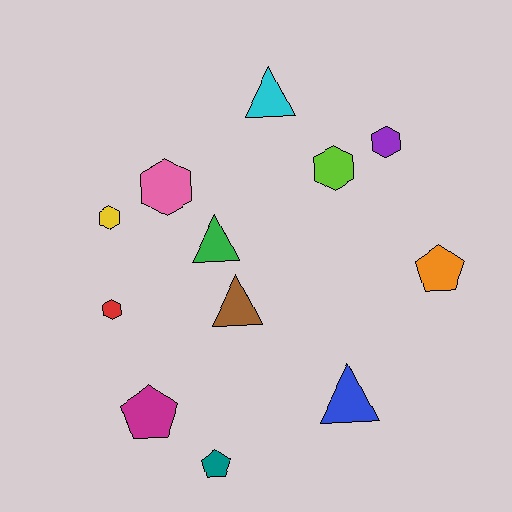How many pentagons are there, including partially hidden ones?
There are 3 pentagons.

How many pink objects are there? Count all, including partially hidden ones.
There is 1 pink object.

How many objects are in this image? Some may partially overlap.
There are 12 objects.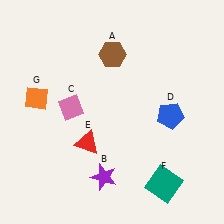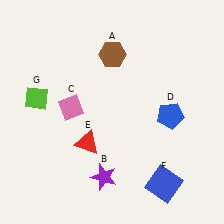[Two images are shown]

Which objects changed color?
F changed from teal to blue. G changed from orange to lime.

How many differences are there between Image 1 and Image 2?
There are 2 differences between the two images.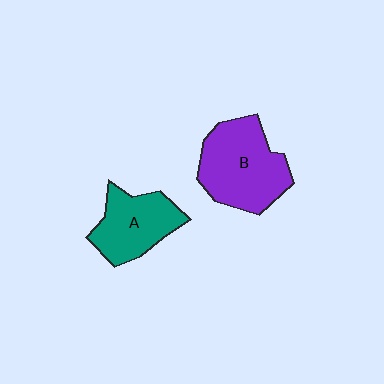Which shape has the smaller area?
Shape A (teal).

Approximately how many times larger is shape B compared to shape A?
Approximately 1.3 times.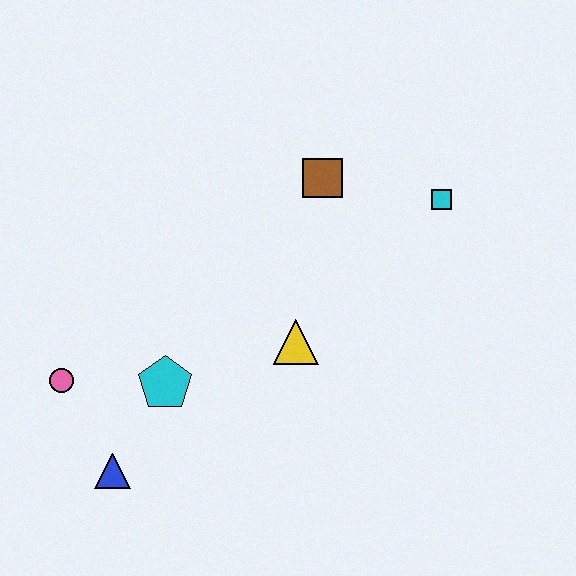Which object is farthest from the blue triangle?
The cyan square is farthest from the blue triangle.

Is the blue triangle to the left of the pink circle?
No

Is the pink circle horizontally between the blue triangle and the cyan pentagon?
No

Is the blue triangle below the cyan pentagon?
Yes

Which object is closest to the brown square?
The cyan square is closest to the brown square.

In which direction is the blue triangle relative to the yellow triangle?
The blue triangle is to the left of the yellow triangle.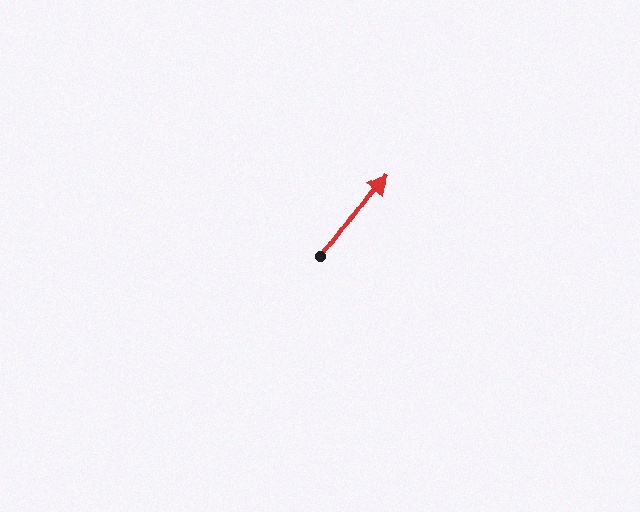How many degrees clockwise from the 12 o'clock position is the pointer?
Approximately 36 degrees.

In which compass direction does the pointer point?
Northeast.